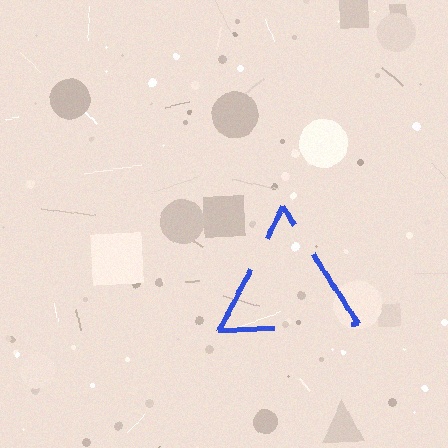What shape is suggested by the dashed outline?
The dashed outline suggests a triangle.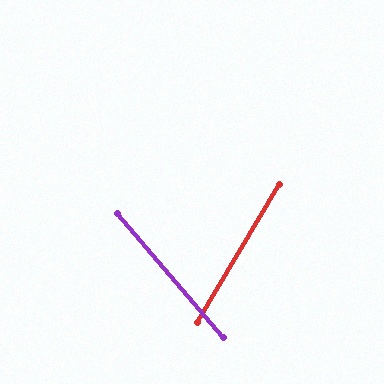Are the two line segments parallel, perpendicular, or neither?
Neither parallel nor perpendicular — they differ by about 71°.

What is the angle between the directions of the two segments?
Approximately 71 degrees.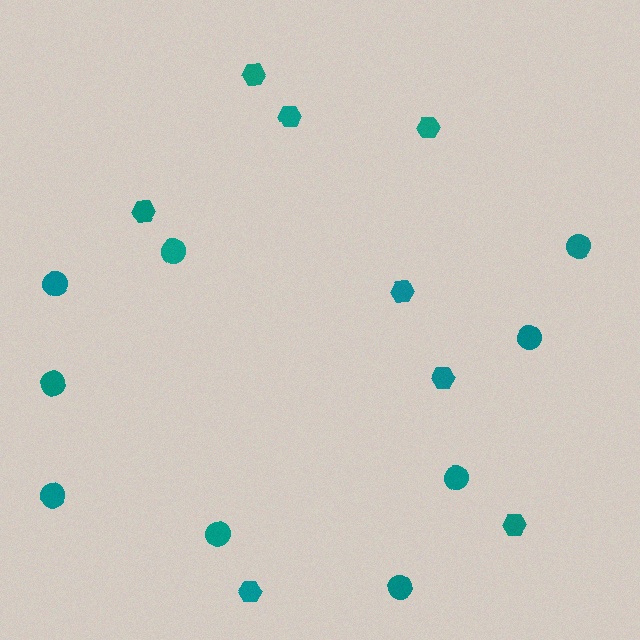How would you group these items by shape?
There are 2 groups: one group of hexagons (8) and one group of circles (9).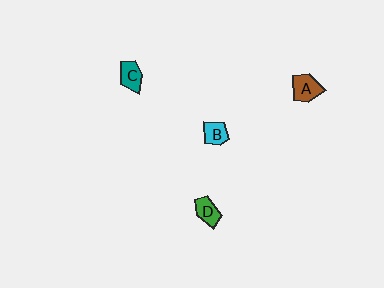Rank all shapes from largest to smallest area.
From largest to smallest: A (brown), C (teal), D (green), B (cyan).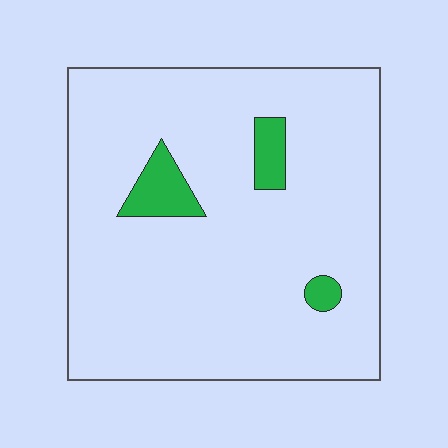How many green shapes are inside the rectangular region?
3.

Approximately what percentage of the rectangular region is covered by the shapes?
Approximately 5%.